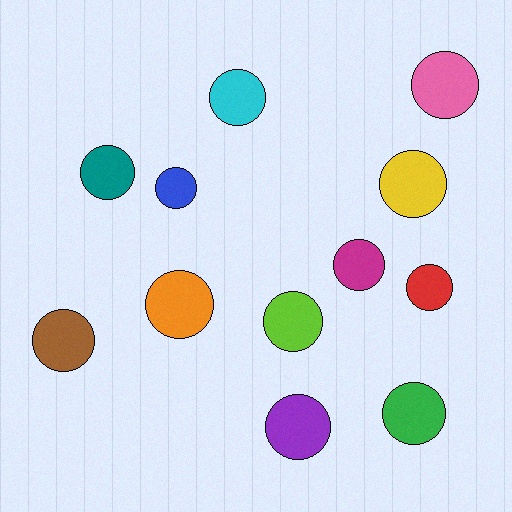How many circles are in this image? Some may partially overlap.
There are 12 circles.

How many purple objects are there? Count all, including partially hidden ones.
There is 1 purple object.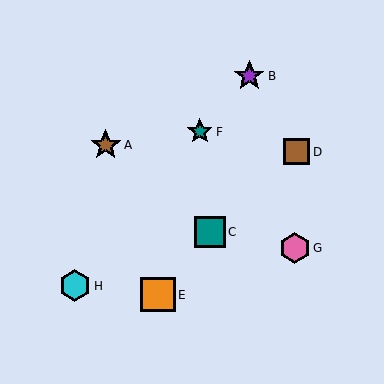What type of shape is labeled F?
Shape F is a teal star.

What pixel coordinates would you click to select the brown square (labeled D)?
Click at (297, 152) to select the brown square D.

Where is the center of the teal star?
The center of the teal star is at (200, 132).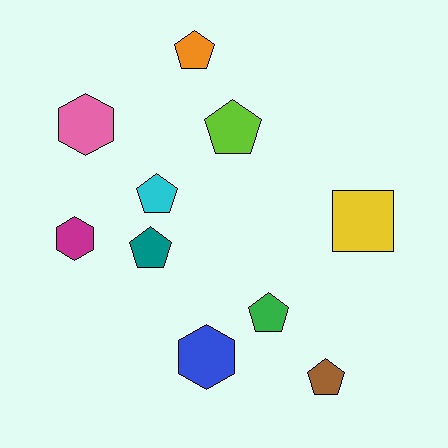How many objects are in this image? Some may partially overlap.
There are 10 objects.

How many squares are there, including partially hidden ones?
There is 1 square.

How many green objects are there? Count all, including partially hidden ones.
There is 1 green object.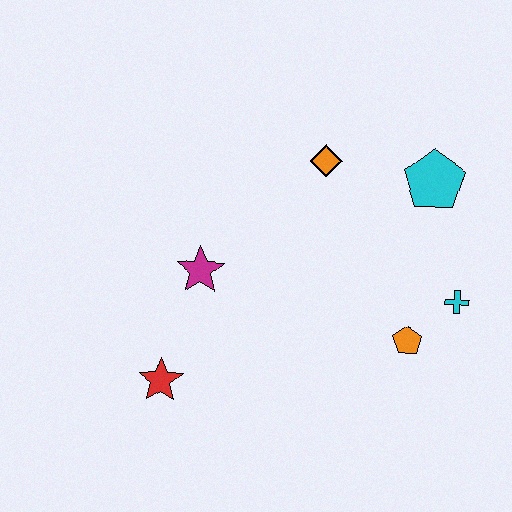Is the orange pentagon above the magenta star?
No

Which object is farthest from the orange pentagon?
The red star is farthest from the orange pentagon.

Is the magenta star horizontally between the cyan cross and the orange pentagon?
No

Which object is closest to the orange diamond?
The cyan pentagon is closest to the orange diamond.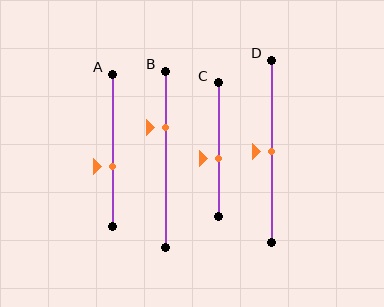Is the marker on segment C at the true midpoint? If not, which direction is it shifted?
No, the marker on segment C is shifted downward by about 7% of the segment length.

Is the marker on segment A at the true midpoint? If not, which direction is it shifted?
No, the marker on segment A is shifted downward by about 11% of the segment length.